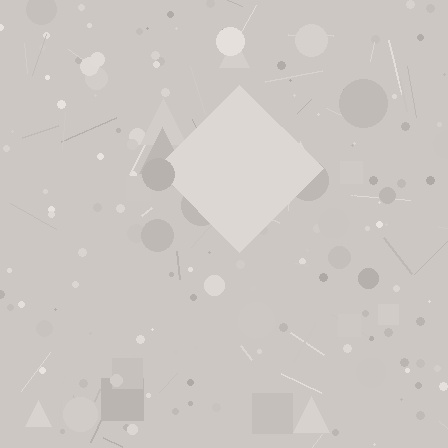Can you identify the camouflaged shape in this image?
The camouflaged shape is a diamond.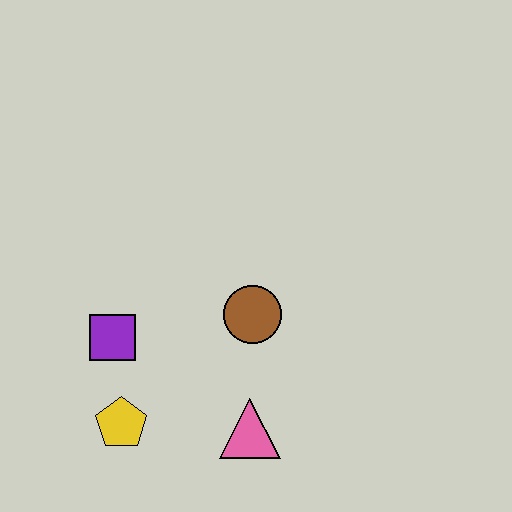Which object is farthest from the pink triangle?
The purple square is farthest from the pink triangle.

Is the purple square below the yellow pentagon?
No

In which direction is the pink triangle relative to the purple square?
The pink triangle is to the right of the purple square.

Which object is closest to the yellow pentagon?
The purple square is closest to the yellow pentagon.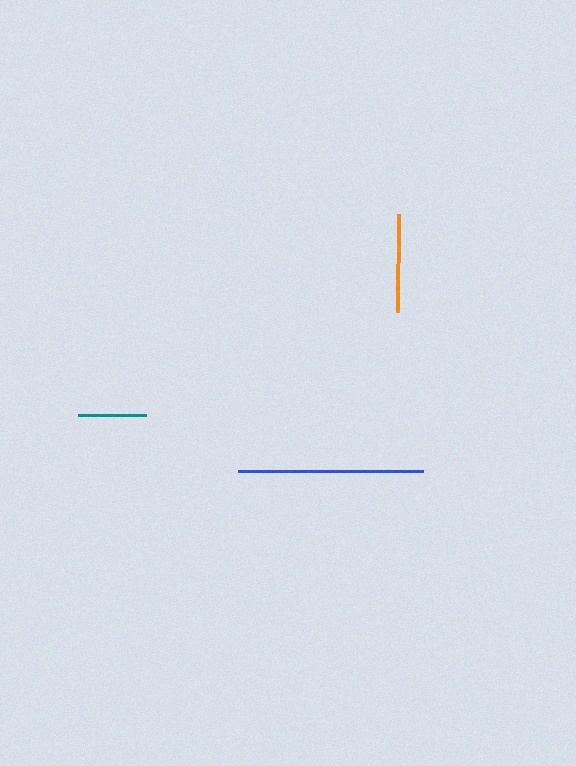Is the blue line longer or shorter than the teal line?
The blue line is longer than the teal line.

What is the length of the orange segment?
The orange segment is approximately 98 pixels long.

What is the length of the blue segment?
The blue segment is approximately 185 pixels long.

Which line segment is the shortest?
The teal line is the shortest at approximately 68 pixels.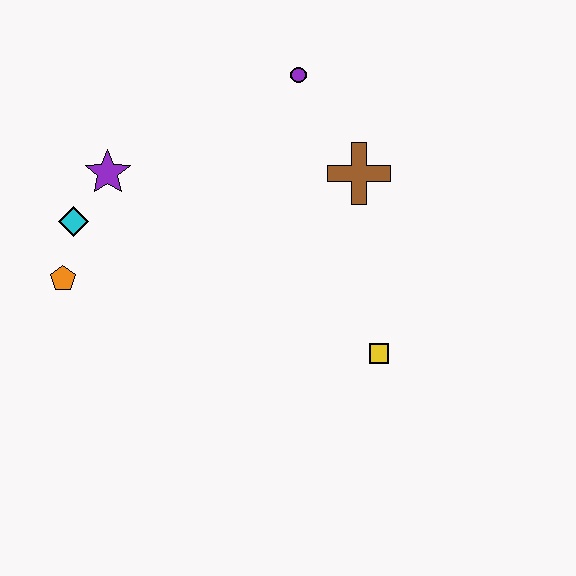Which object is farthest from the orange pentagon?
The yellow square is farthest from the orange pentagon.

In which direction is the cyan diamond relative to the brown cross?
The cyan diamond is to the left of the brown cross.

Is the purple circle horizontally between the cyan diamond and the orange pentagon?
No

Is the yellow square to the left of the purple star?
No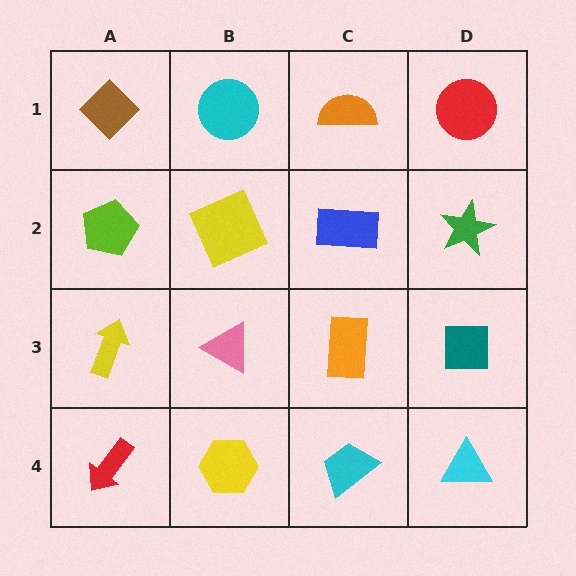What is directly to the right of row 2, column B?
A blue rectangle.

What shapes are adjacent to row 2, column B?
A cyan circle (row 1, column B), a pink triangle (row 3, column B), a lime pentagon (row 2, column A), a blue rectangle (row 2, column C).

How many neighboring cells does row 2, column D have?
3.